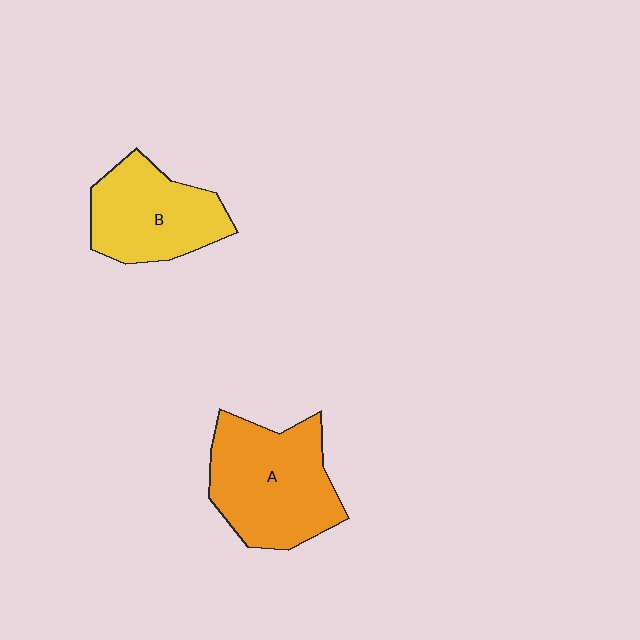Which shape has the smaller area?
Shape B (yellow).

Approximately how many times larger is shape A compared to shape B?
Approximately 1.3 times.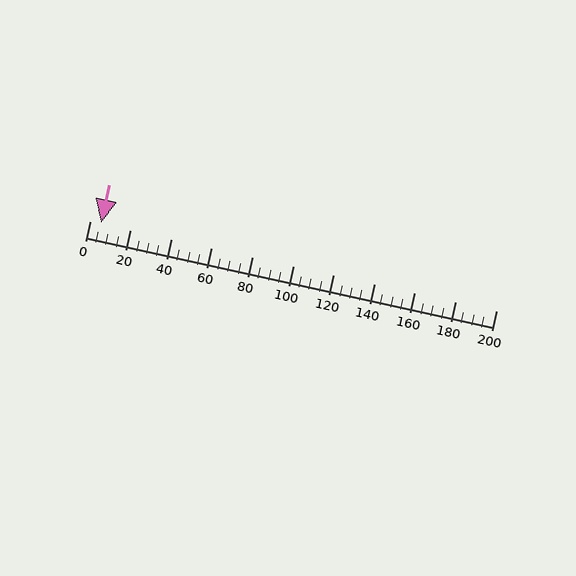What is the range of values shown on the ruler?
The ruler shows values from 0 to 200.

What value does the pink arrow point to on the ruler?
The pink arrow points to approximately 6.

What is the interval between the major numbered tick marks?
The major tick marks are spaced 20 units apart.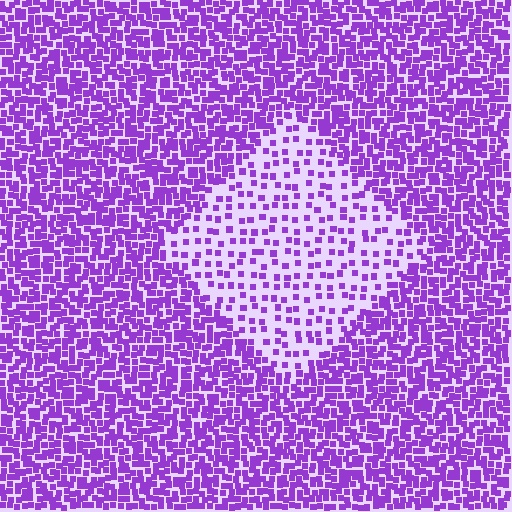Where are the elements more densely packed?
The elements are more densely packed outside the diamond boundary.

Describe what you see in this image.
The image contains small purple elements arranged at two different densities. A diamond-shaped region is visible where the elements are less densely packed than the surrounding area.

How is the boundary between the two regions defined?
The boundary is defined by a change in element density (approximately 2.7x ratio). All elements are the same color, size, and shape.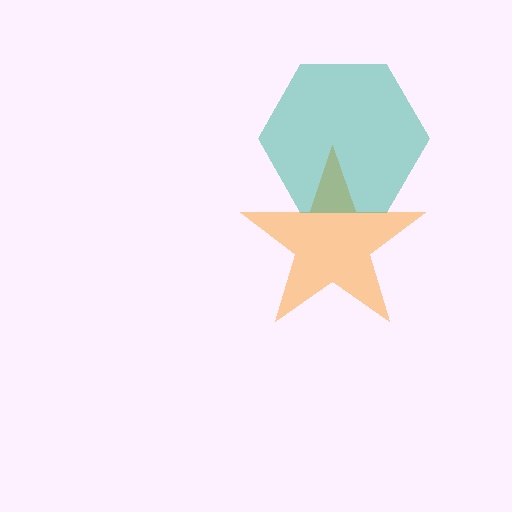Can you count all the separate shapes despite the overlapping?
Yes, there are 2 separate shapes.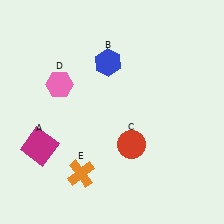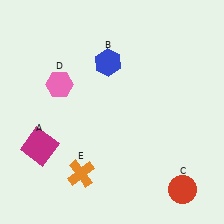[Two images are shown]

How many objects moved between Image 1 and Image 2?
1 object moved between the two images.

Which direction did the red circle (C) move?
The red circle (C) moved right.